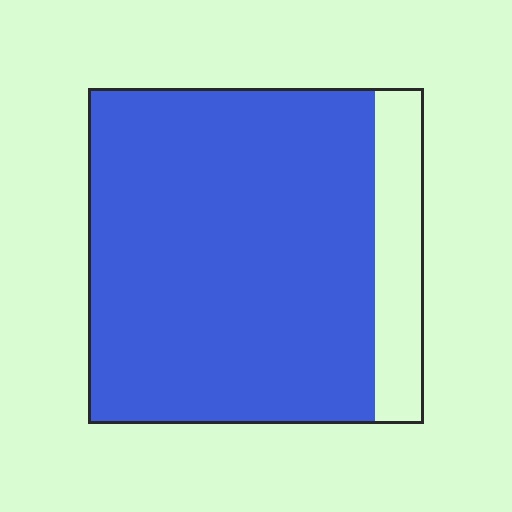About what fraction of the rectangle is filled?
About five sixths (5/6).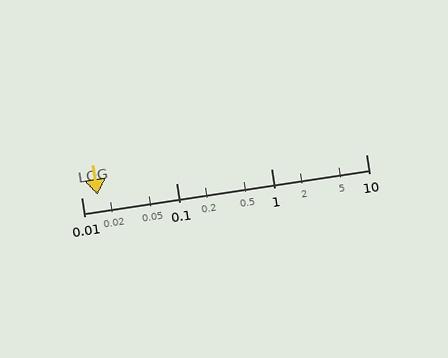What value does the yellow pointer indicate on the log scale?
The pointer indicates approximately 0.015.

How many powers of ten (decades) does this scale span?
The scale spans 3 decades, from 0.01 to 10.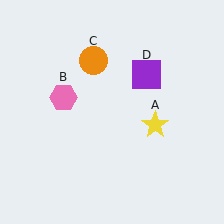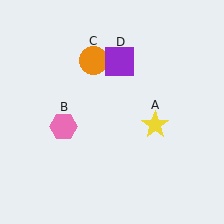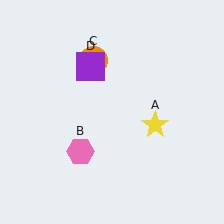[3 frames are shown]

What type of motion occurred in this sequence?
The pink hexagon (object B), purple square (object D) rotated counterclockwise around the center of the scene.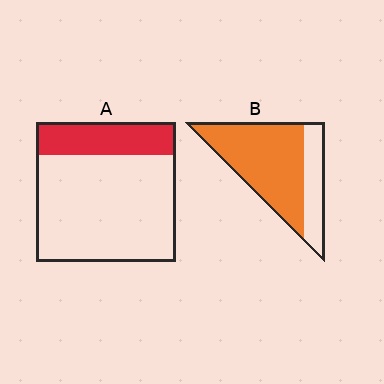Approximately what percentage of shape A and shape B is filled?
A is approximately 25% and B is approximately 70%.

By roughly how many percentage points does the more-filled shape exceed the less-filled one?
By roughly 50 percentage points (B over A).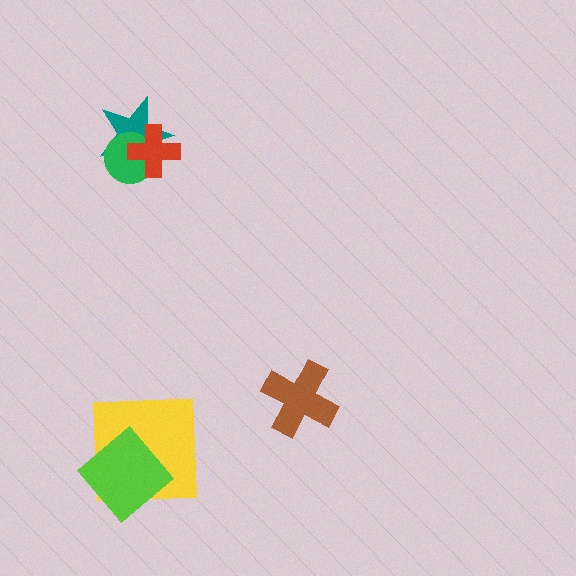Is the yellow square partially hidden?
Yes, it is partially covered by another shape.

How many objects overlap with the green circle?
2 objects overlap with the green circle.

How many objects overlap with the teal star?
2 objects overlap with the teal star.